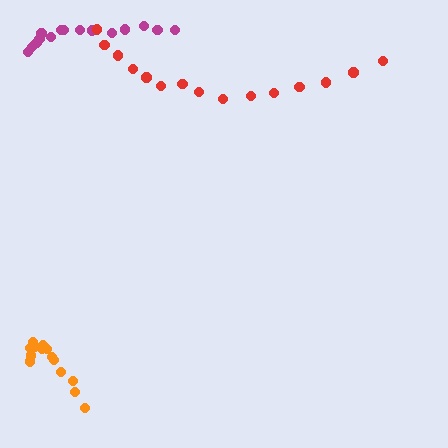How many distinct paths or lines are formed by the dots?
There are 3 distinct paths.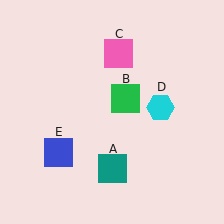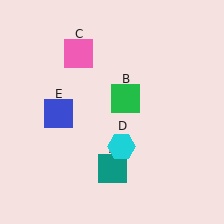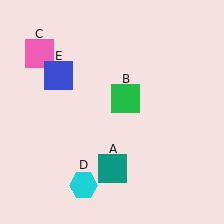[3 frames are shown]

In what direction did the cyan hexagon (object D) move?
The cyan hexagon (object D) moved down and to the left.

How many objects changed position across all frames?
3 objects changed position: pink square (object C), cyan hexagon (object D), blue square (object E).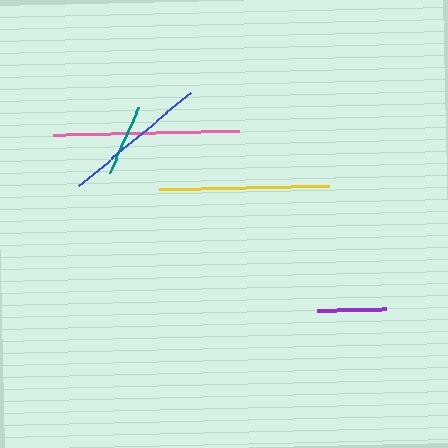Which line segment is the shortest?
The purple line is the shortest at approximately 69 pixels.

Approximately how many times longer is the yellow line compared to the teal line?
The yellow line is approximately 2.4 times the length of the teal line.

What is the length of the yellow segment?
The yellow segment is approximately 170 pixels long.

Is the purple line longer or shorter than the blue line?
The blue line is longer than the purple line.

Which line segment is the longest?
The pink line is the longest at approximately 186 pixels.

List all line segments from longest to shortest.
From longest to shortest: pink, yellow, blue, teal, purple.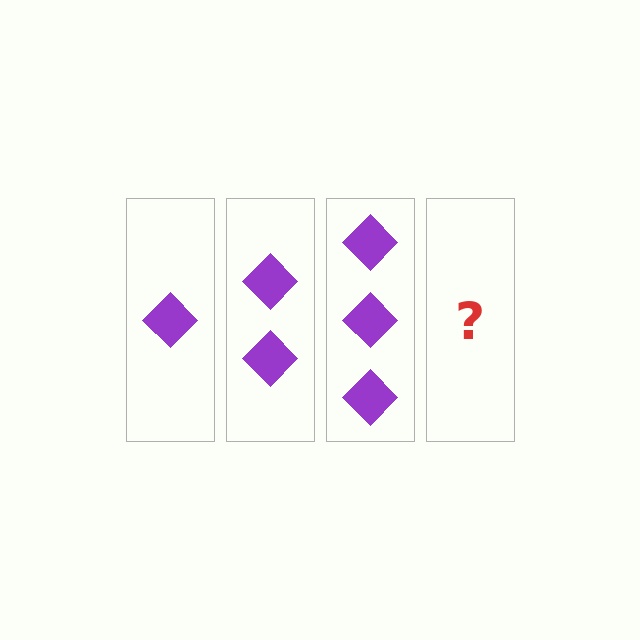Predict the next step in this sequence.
The next step is 4 diamonds.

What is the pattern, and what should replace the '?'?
The pattern is that each step adds one more diamond. The '?' should be 4 diamonds.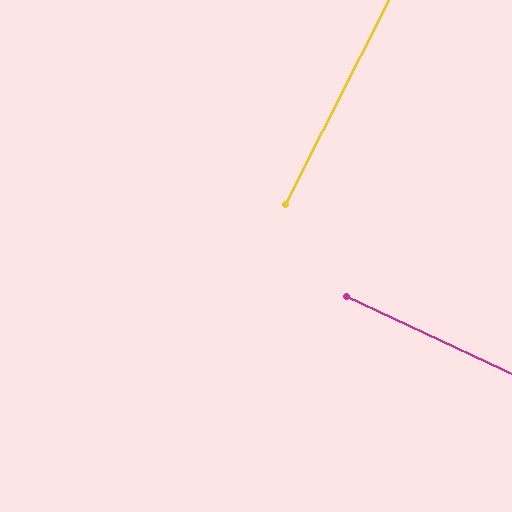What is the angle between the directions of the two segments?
Approximately 88 degrees.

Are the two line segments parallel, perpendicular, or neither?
Perpendicular — they meet at approximately 88°.